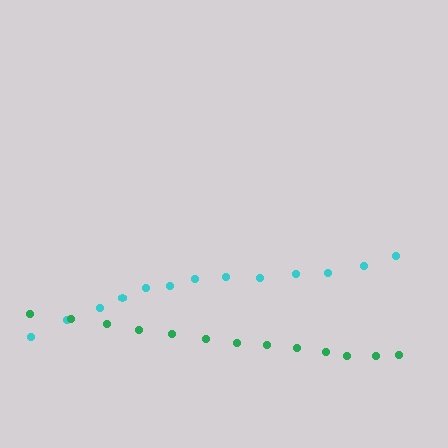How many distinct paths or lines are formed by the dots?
There are 2 distinct paths.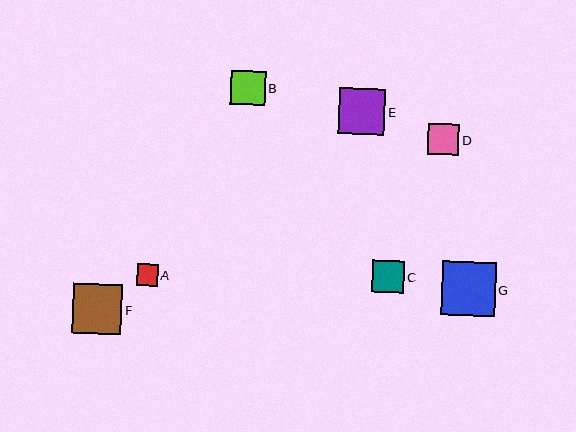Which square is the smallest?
Square A is the smallest with a size of approximately 21 pixels.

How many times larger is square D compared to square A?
Square D is approximately 1.5 times the size of square A.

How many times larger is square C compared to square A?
Square C is approximately 1.5 times the size of square A.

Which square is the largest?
Square G is the largest with a size of approximately 54 pixels.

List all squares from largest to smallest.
From largest to smallest: G, F, E, B, C, D, A.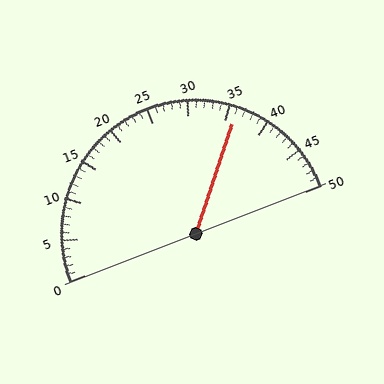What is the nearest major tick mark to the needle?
The nearest major tick mark is 35.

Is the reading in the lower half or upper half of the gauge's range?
The reading is in the upper half of the range (0 to 50).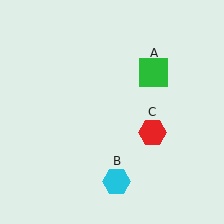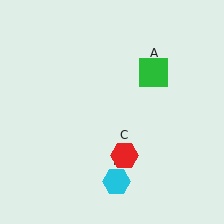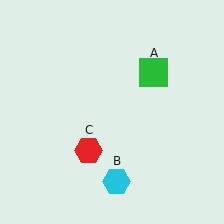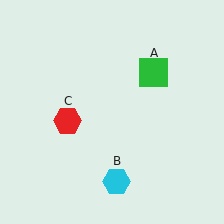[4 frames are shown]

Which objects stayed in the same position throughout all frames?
Green square (object A) and cyan hexagon (object B) remained stationary.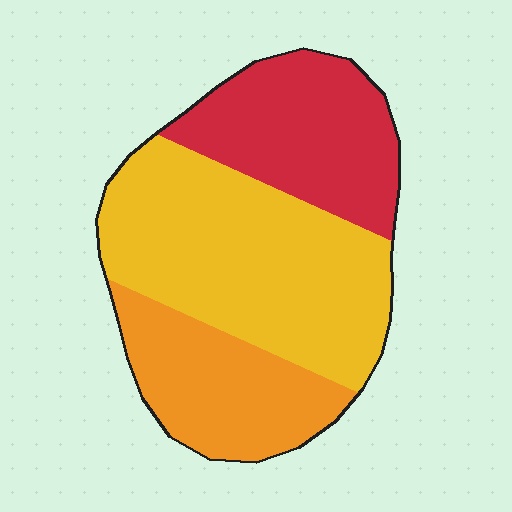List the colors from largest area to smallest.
From largest to smallest: yellow, red, orange.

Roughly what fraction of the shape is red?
Red covers around 30% of the shape.